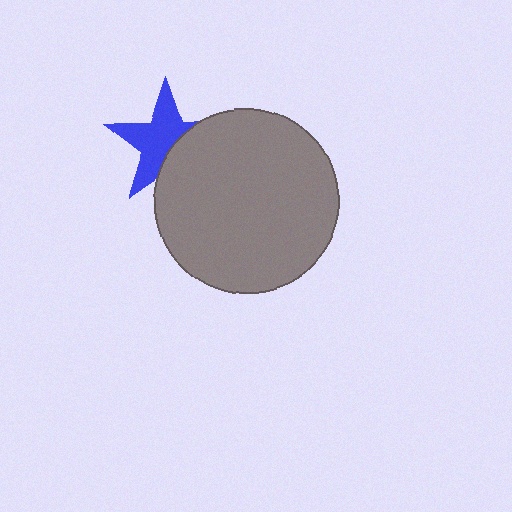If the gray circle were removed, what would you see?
You would see the complete blue star.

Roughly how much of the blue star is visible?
About half of it is visible (roughly 62%).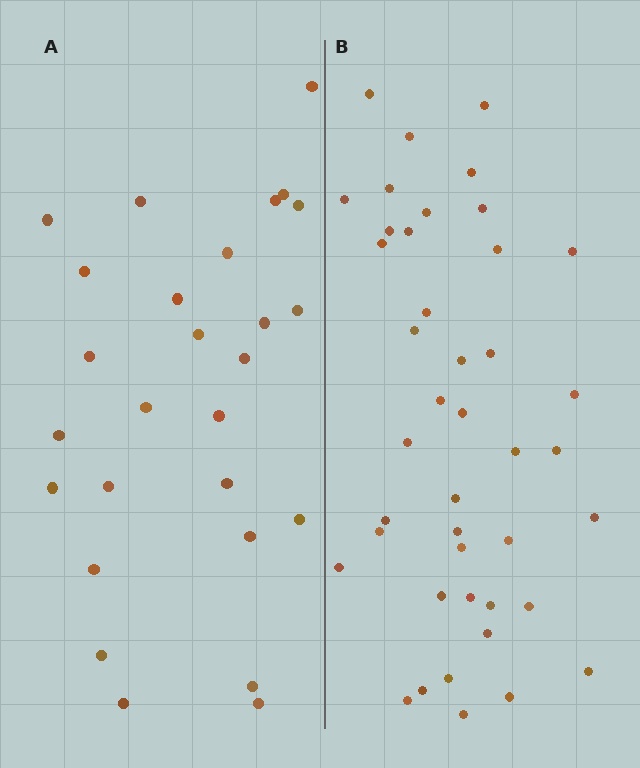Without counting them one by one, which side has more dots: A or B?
Region B (the right region) has more dots.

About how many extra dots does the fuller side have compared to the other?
Region B has approximately 15 more dots than region A.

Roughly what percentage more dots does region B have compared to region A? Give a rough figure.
About 55% more.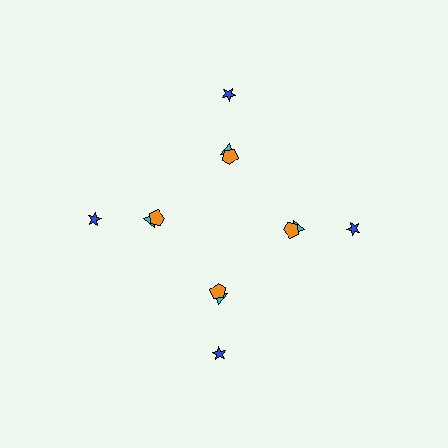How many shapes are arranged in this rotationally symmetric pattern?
There are 12 shapes, arranged in 4 groups of 3.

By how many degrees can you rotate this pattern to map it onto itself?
The pattern maps onto itself every 90 degrees of rotation.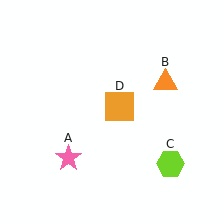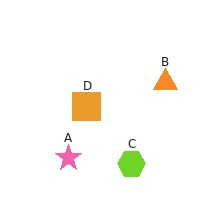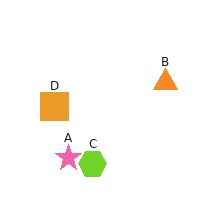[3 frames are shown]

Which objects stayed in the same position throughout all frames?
Pink star (object A) and orange triangle (object B) remained stationary.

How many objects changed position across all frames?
2 objects changed position: lime hexagon (object C), orange square (object D).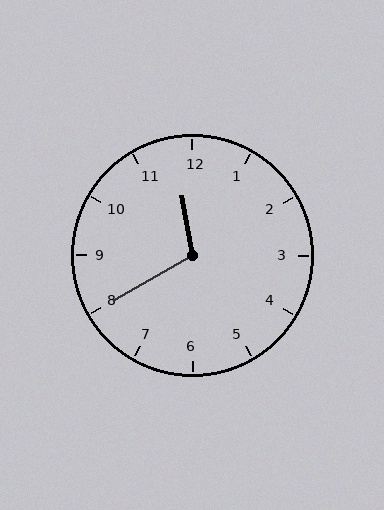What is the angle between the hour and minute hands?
Approximately 110 degrees.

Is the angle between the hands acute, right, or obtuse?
It is obtuse.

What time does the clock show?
11:40.